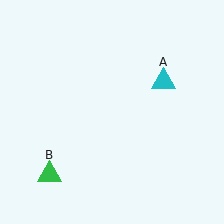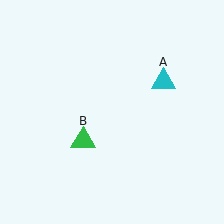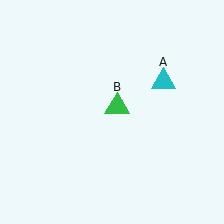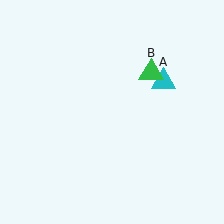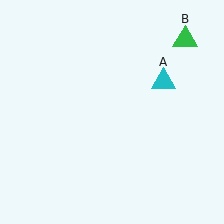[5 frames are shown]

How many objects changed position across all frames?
1 object changed position: green triangle (object B).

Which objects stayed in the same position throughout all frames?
Cyan triangle (object A) remained stationary.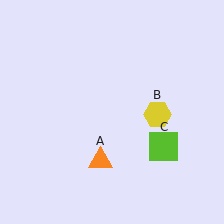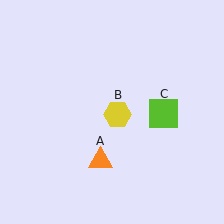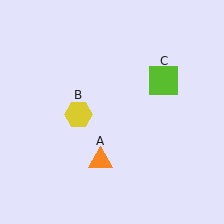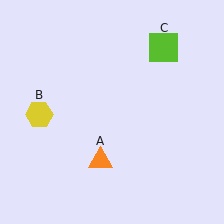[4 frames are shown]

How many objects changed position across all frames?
2 objects changed position: yellow hexagon (object B), lime square (object C).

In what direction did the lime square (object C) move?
The lime square (object C) moved up.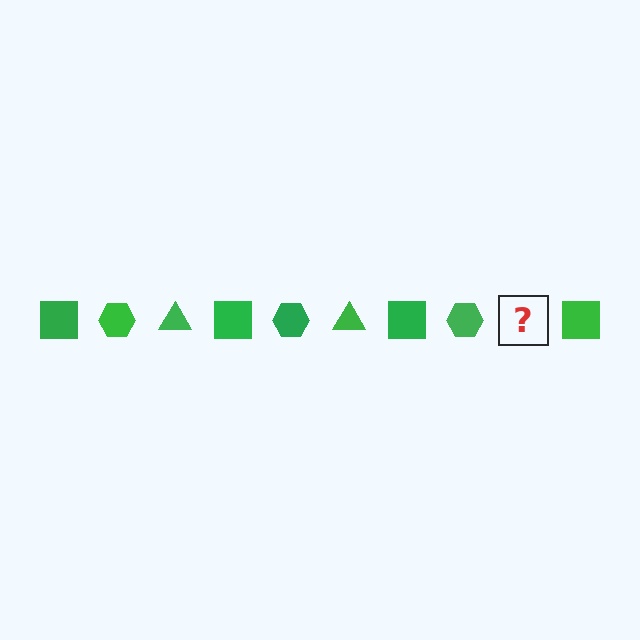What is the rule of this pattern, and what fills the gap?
The rule is that the pattern cycles through square, hexagon, triangle shapes in green. The gap should be filled with a green triangle.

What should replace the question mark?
The question mark should be replaced with a green triangle.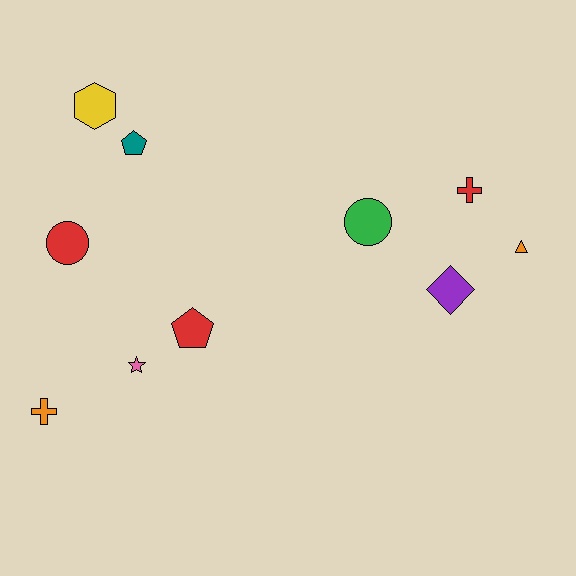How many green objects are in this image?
There is 1 green object.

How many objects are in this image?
There are 10 objects.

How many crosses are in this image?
There are 2 crosses.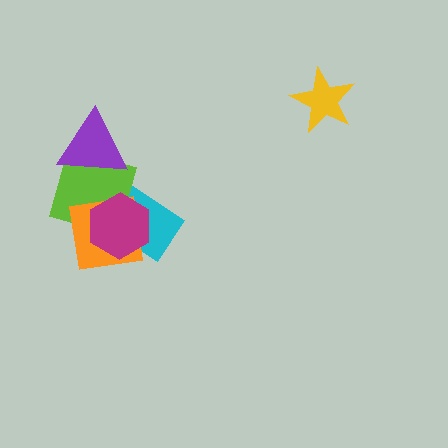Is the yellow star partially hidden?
No, no other shape covers it.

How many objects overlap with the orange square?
3 objects overlap with the orange square.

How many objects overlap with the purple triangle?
1 object overlaps with the purple triangle.